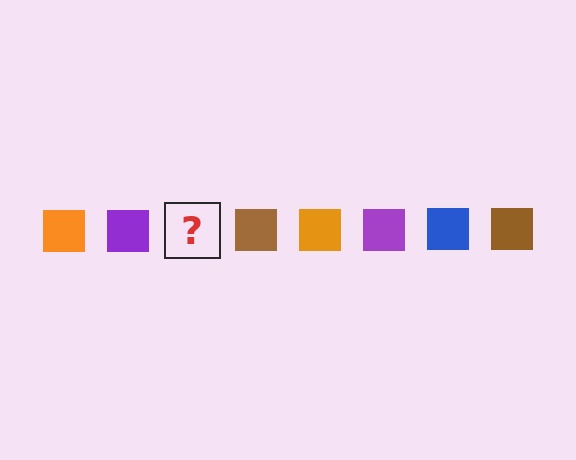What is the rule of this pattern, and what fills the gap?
The rule is that the pattern cycles through orange, purple, blue, brown squares. The gap should be filled with a blue square.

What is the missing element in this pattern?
The missing element is a blue square.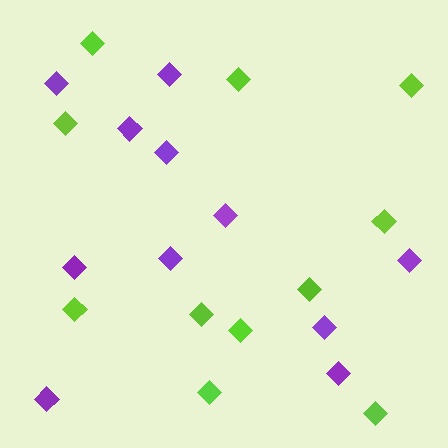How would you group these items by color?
There are 2 groups: one group of lime diamonds (11) and one group of purple diamonds (11).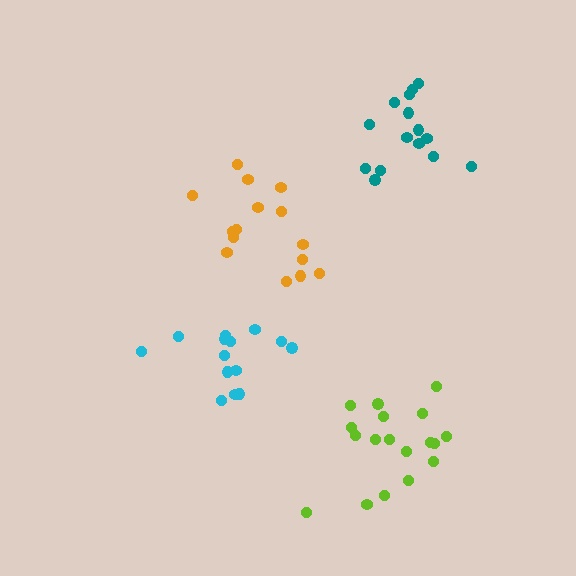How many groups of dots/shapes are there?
There are 4 groups.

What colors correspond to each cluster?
The clusters are colored: cyan, lime, orange, teal.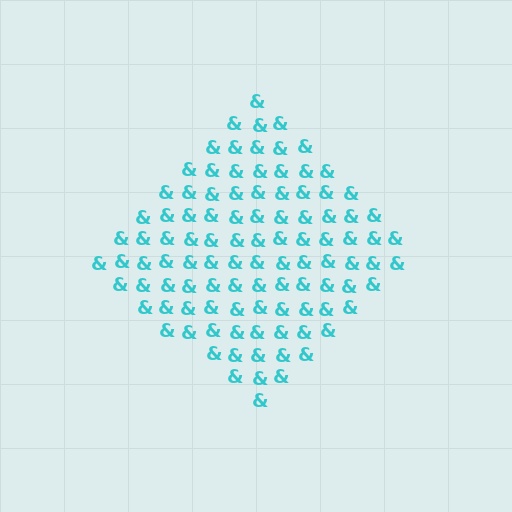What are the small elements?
The small elements are ampersands.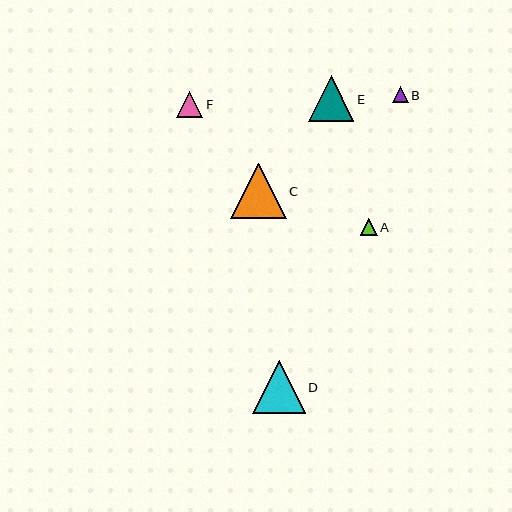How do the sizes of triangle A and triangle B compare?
Triangle A and triangle B are approximately the same size.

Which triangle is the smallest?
Triangle B is the smallest with a size of approximately 16 pixels.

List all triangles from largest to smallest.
From largest to smallest: C, D, E, F, A, B.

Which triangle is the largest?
Triangle C is the largest with a size of approximately 55 pixels.